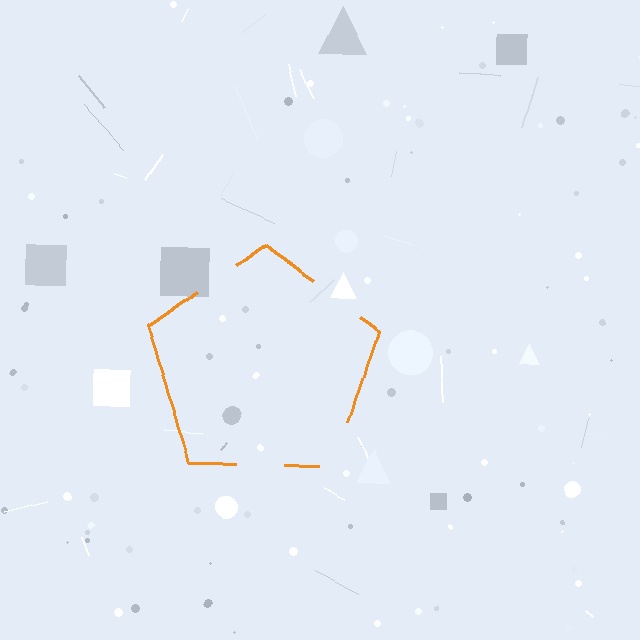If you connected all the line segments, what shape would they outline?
They would outline a pentagon.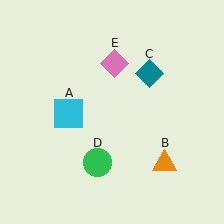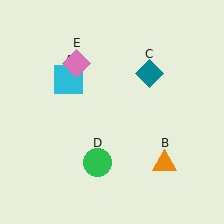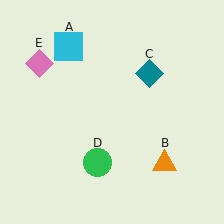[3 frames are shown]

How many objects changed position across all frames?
2 objects changed position: cyan square (object A), pink diamond (object E).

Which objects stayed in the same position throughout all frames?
Orange triangle (object B) and teal diamond (object C) and green circle (object D) remained stationary.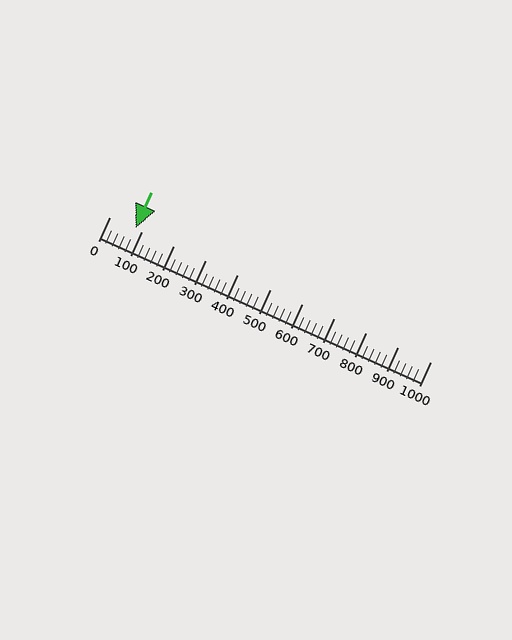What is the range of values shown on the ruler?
The ruler shows values from 0 to 1000.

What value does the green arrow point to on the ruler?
The green arrow points to approximately 80.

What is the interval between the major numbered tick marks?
The major tick marks are spaced 100 units apart.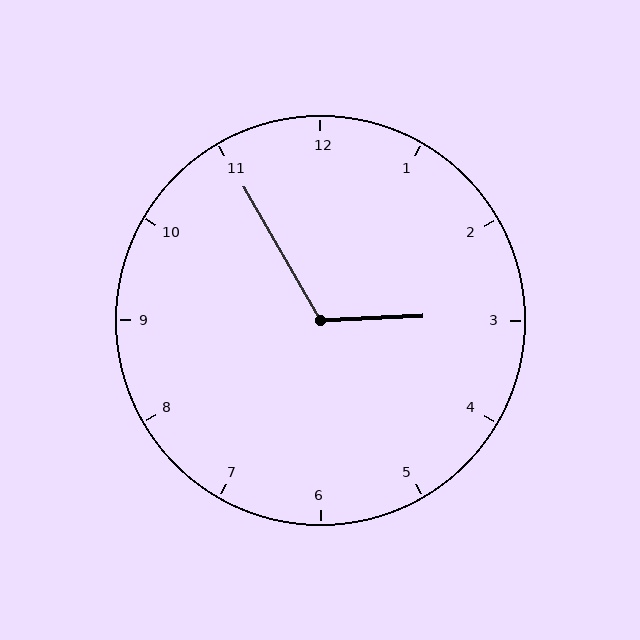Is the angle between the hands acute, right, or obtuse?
It is obtuse.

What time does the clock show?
2:55.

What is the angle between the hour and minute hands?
Approximately 118 degrees.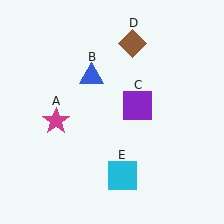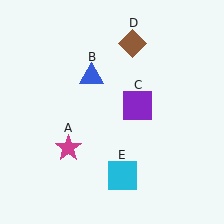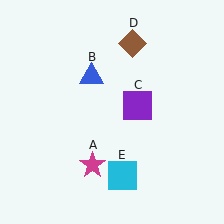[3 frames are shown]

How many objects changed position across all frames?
1 object changed position: magenta star (object A).